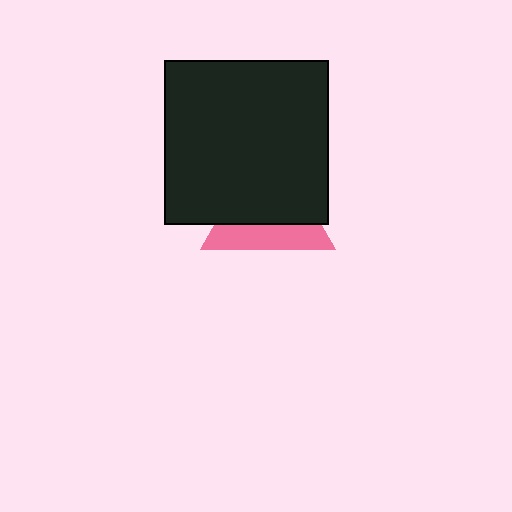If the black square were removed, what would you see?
You would see the complete pink triangle.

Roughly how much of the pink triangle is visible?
A small part of it is visible (roughly 37%).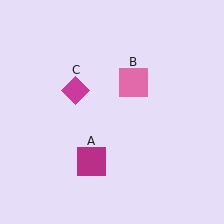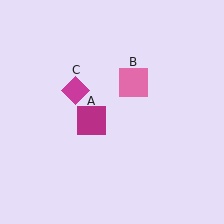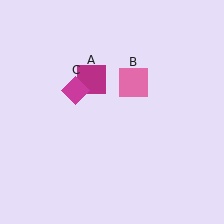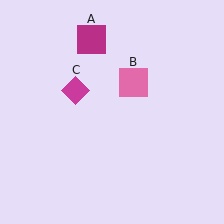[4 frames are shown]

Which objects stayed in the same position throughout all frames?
Pink square (object B) and magenta diamond (object C) remained stationary.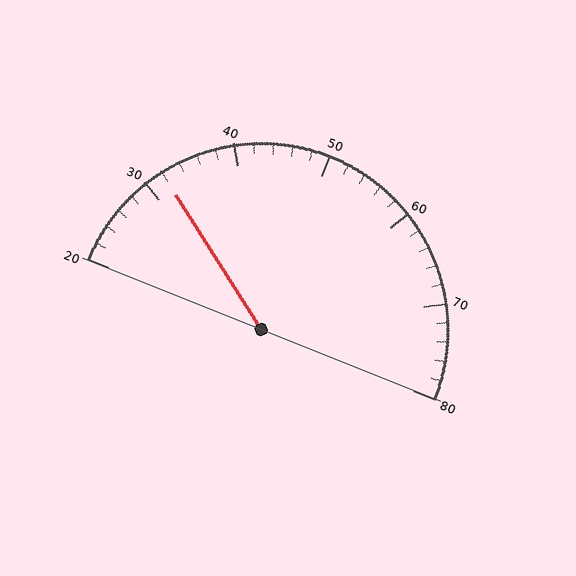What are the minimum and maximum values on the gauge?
The gauge ranges from 20 to 80.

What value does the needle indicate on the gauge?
The needle indicates approximately 32.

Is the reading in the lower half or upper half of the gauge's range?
The reading is in the lower half of the range (20 to 80).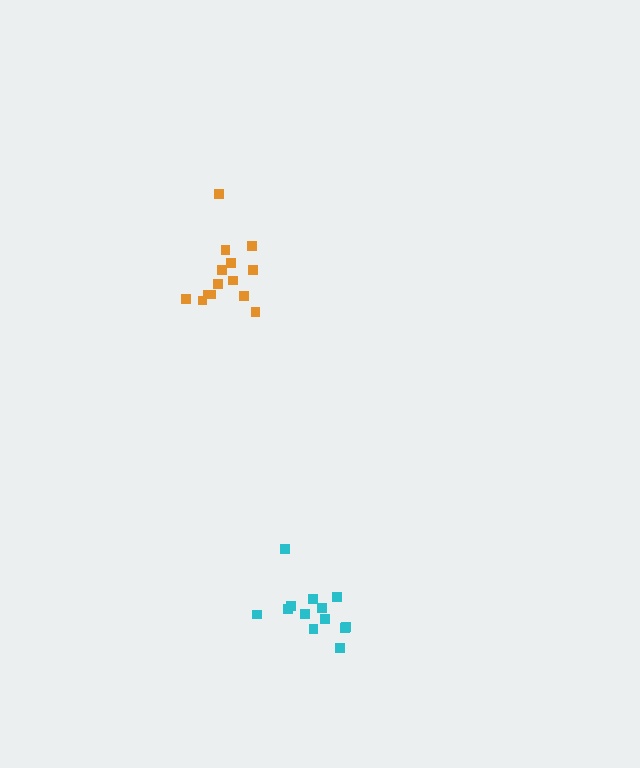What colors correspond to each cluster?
The clusters are colored: cyan, orange.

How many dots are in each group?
Group 1: 13 dots, Group 2: 14 dots (27 total).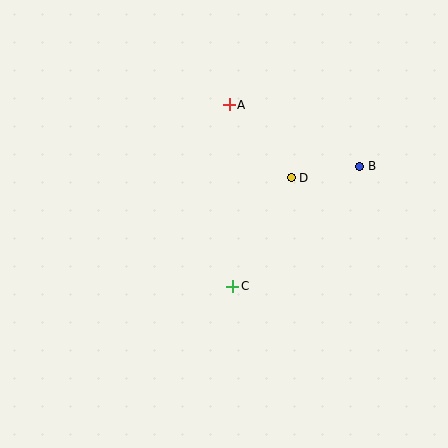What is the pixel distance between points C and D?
The distance between C and D is 123 pixels.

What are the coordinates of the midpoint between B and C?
The midpoint between B and C is at (296, 226).